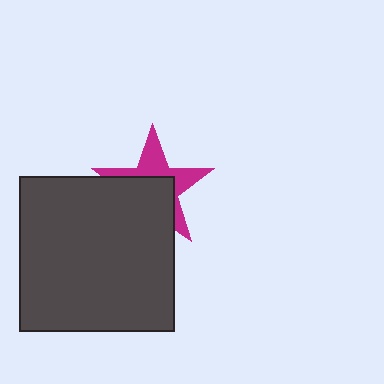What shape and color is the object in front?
The object in front is a dark gray square.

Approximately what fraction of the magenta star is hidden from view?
Roughly 55% of the magenta star is hidden behind the dark gray square.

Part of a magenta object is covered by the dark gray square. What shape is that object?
It is a star.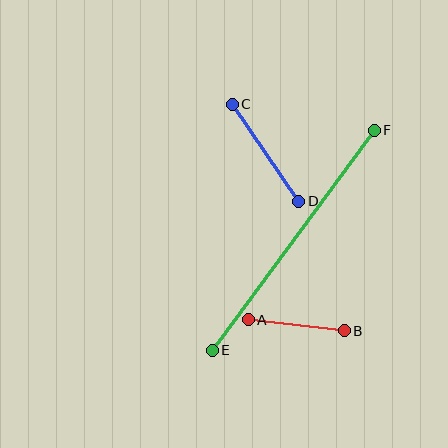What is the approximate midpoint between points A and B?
The midpoint is at approximately (296, 325) pixels.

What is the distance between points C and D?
The distance is approximately 118 pixels.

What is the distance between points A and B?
The distance is approximately 97 pixels.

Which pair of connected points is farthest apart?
Points E and F are farthest apart.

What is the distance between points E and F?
The distance is approximately 273 pixels.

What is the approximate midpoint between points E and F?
The midpoint is at approximately (293, 240) pixels.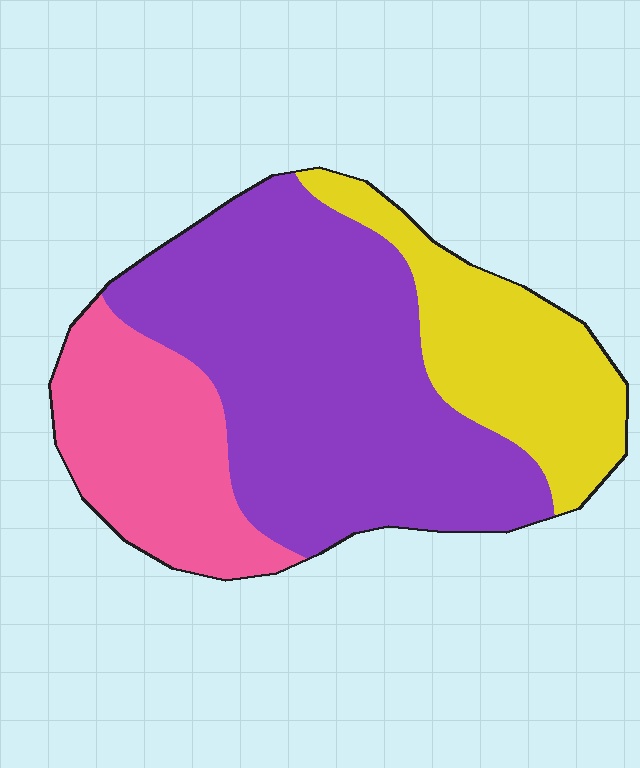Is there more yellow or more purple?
Purple.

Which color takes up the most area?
Purple, at roughly 55%.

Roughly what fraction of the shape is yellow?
Yellow takes up between a sixth and a third of the shape.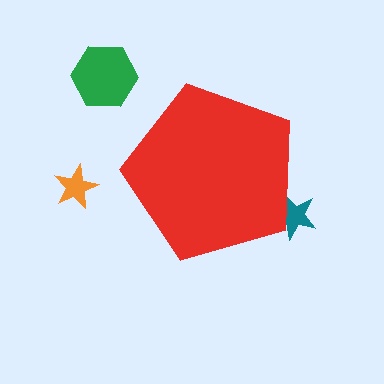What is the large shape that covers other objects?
A red pentagon.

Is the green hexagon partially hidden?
No, the green hexagon is fully visible.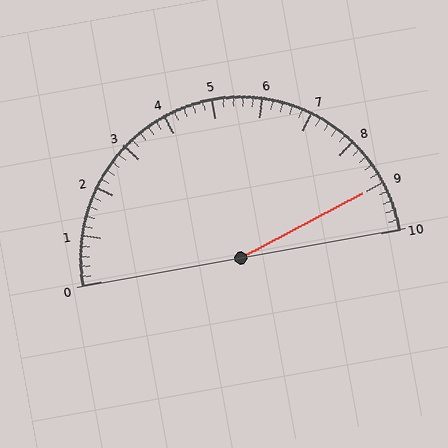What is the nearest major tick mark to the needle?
The nearest major tick mark is 9.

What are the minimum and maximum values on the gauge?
The gauge ranges from 0 to 10.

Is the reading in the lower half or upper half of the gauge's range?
The reading is in the upper half of the range (0 to 10).